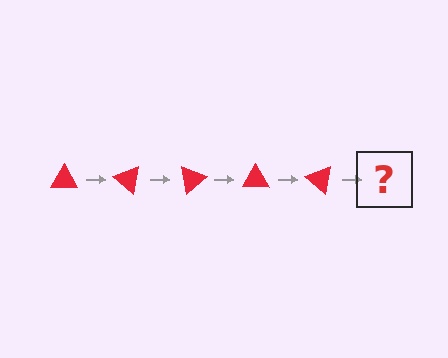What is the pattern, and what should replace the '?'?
The pattern is that the triangle rotates 40 degrees each step. The '?' should be a red triangle rotated 200 degrees.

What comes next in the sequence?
The next element should be a red triangle rotated 200 degrees.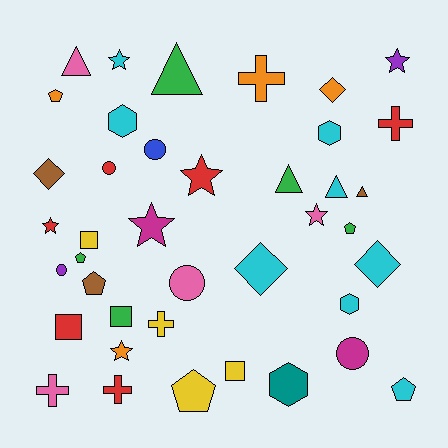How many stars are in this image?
There are 7 stars.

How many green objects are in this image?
There are 5 green objects.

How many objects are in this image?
There are 40 objects.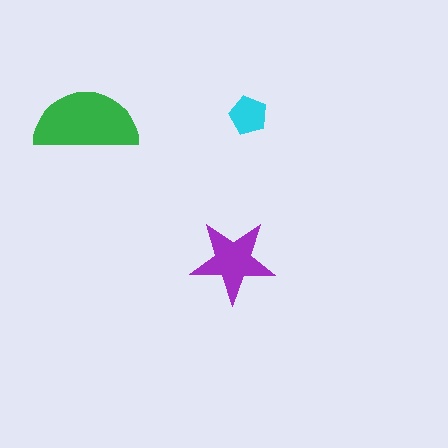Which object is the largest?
The green semicircle.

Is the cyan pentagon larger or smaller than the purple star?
Smaller.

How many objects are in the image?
There are 3 objects in the image.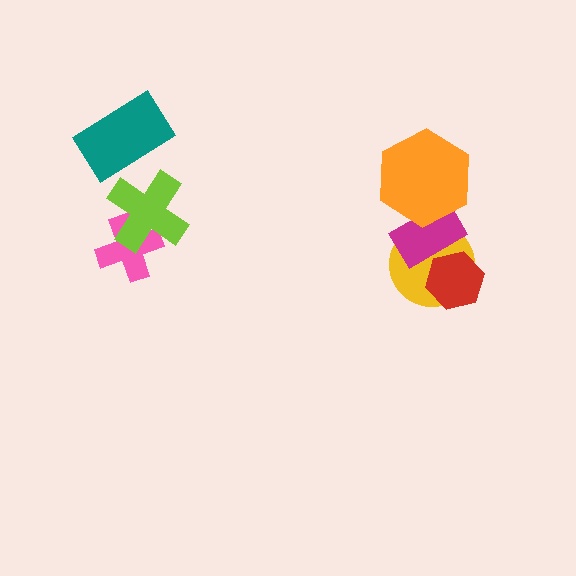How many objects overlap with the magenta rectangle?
3 objects overlap with the magenta rectangle.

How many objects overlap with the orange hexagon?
1 object overlaps with the orange hexagon.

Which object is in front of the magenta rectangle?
The orange hexagon is in front of the magenta rectangle.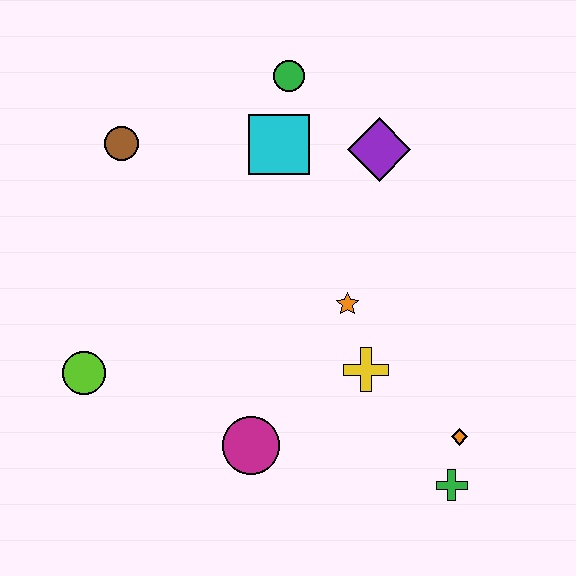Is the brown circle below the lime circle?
No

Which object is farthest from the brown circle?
The green cross is farthest from the brown circle.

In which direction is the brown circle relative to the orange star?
The brown circle is to the left of the orange star.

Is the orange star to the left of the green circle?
No